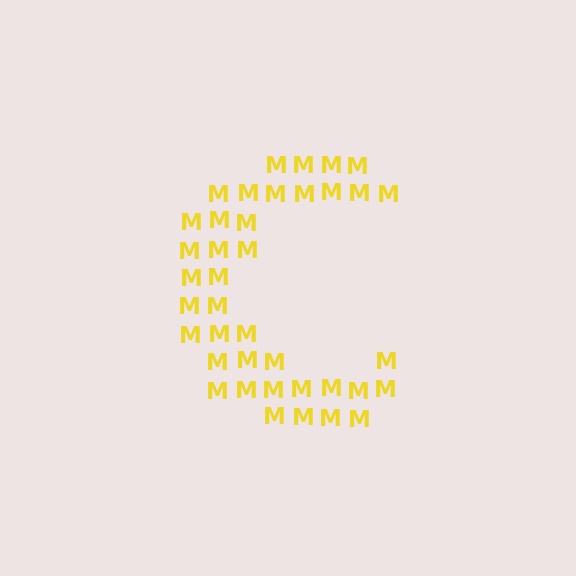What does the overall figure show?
The overall figure shows the letter C.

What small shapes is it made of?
It is made of small letter M's.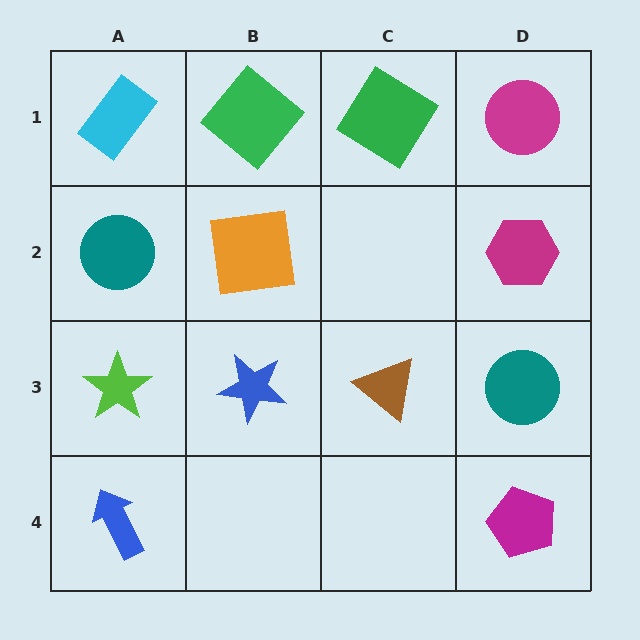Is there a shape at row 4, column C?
No, that cell is empty.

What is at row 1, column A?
A cyan rectangle.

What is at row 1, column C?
A green diamond.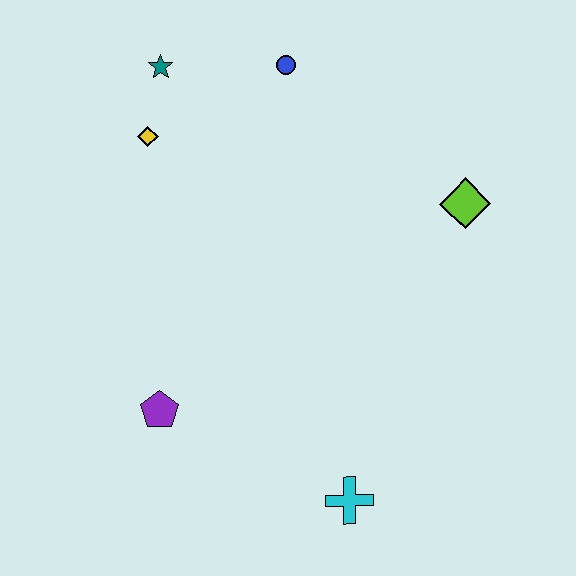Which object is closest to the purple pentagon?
The cyan cross is closest to the purple pentagon.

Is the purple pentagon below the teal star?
Yes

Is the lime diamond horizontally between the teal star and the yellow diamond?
No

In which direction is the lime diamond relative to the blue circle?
The lime diamond is to the right of the blue circle.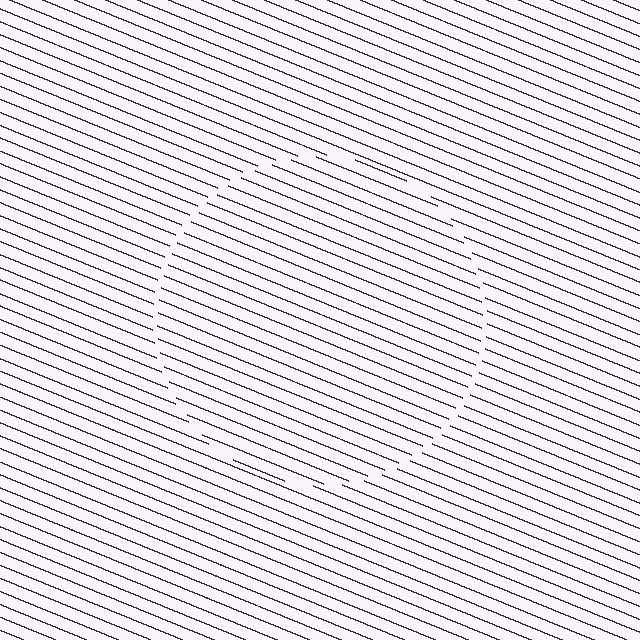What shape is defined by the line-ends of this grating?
An illusory circle. The interior of the shape contains the same grating, shifted by half a period — the contour is defined by the phase discontinuity where line-ends from the inner and outer gratings abut.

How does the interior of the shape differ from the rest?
The interior of the shape contains the same grating, shifted by half a period — the contour is defined by the phase discontinuity where line-ends from the inner and outer gratings abut.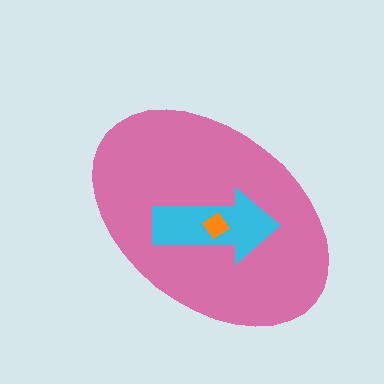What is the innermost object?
The orange diamond.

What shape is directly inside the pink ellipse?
The cyan arrow.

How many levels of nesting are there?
3.